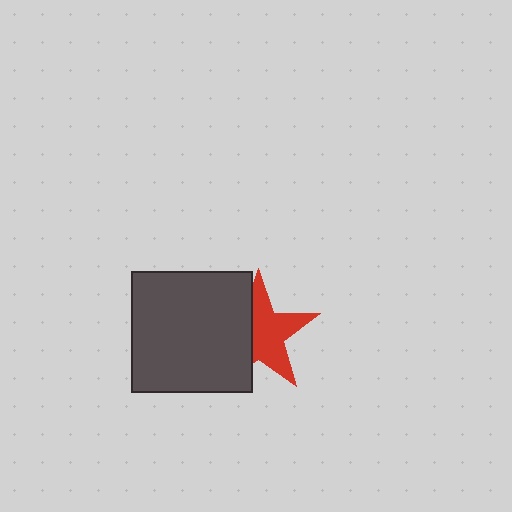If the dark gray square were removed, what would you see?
You would see the complete red star.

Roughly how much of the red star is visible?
About half of it is visible (roughly 59%).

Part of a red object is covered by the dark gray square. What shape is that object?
It is a star.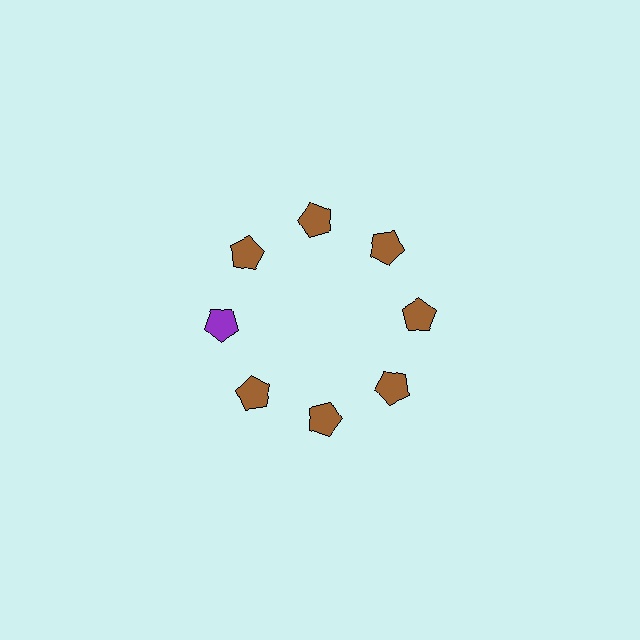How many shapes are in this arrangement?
There are 8 shapes arranged in a ring pattern.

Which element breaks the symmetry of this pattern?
The purple pentagon at roughly the 9 o'clock position breaks the symmetry. All other shapes are brown pentagons.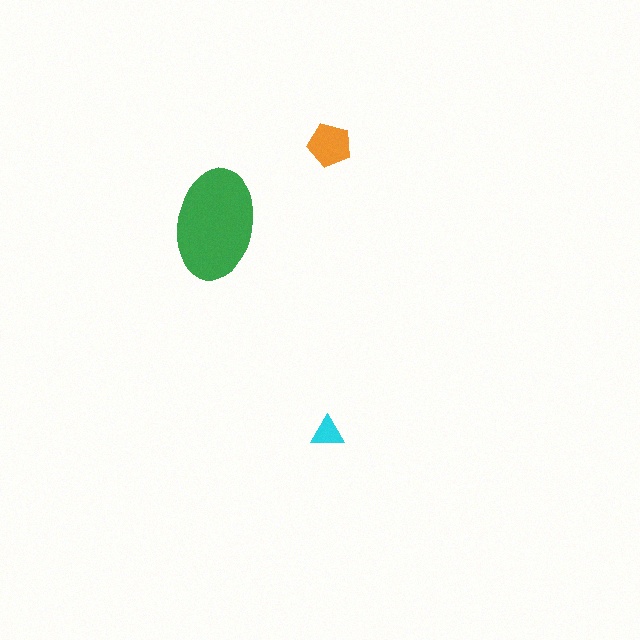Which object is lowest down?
The cyan triangle is bottommost.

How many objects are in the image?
There are 3 objects in the image.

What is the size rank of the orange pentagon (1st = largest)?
2nd.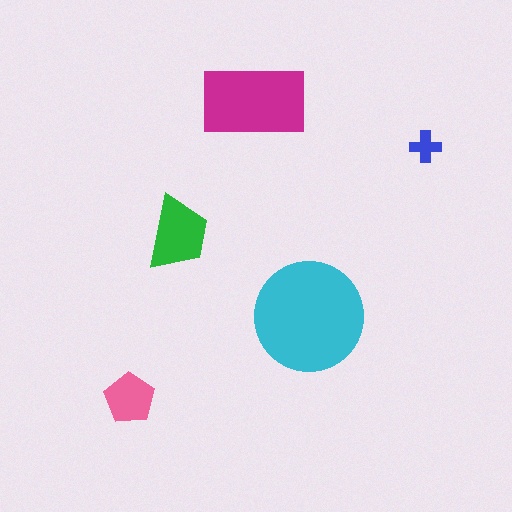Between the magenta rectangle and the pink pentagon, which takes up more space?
The magenta rectangle.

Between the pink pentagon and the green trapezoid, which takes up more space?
The green trapezoid.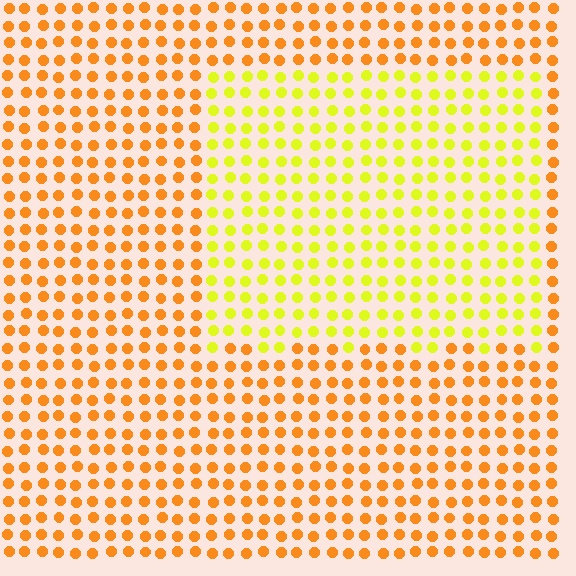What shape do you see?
I see a rectangle.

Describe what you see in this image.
The image is filled with small orange elements in a uniform arrangement. A rectangle-shaped region is visible where the elements are tinted to a slightly different hue, forming a subtle color boundary.